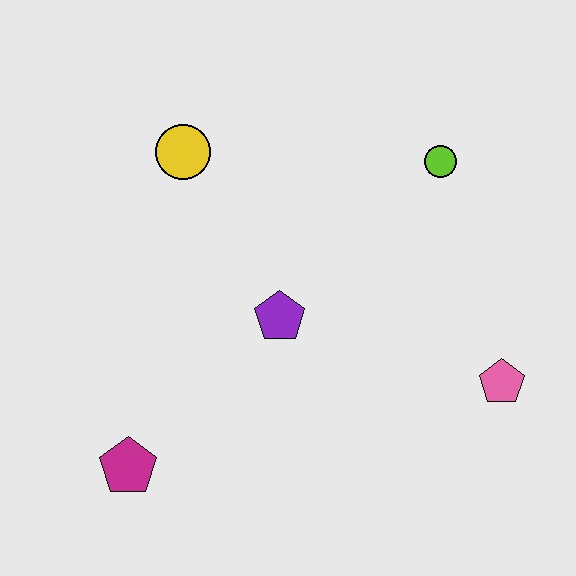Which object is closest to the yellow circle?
The purple pentagon is closest to the yellow circle.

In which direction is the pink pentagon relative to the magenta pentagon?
The pink pentagon is to the right of the magenta pentagon.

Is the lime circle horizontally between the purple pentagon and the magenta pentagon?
No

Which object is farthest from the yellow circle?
The pink pentagon is farthest from the yellow circle.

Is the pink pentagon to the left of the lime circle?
No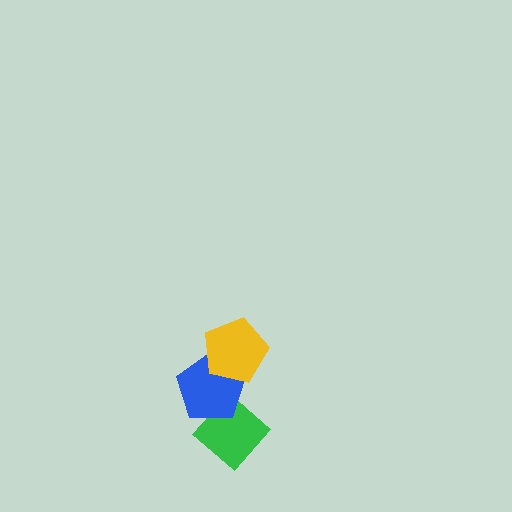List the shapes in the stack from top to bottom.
From top to bottom: the yellow pentagon, the blue pentagon, the green diamond.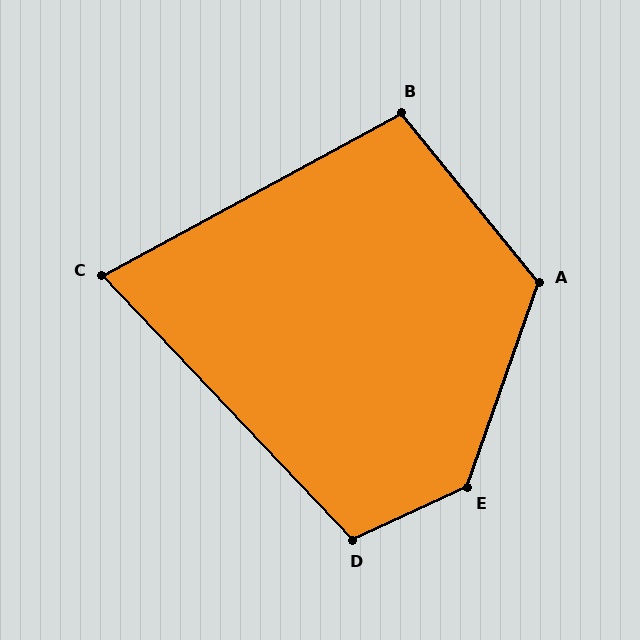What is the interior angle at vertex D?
Approximately 109 degrees (obtuse).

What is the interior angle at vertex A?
Approximately 121 degrees (obtuse).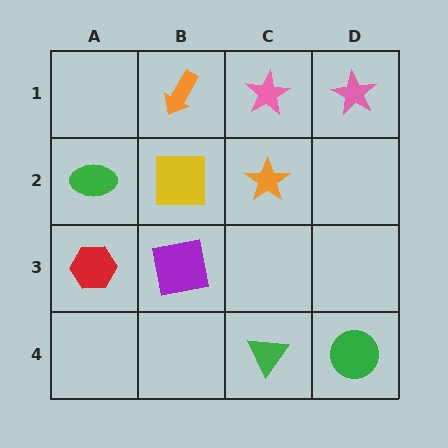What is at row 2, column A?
A green ellipse.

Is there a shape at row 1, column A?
No, that cell is empty.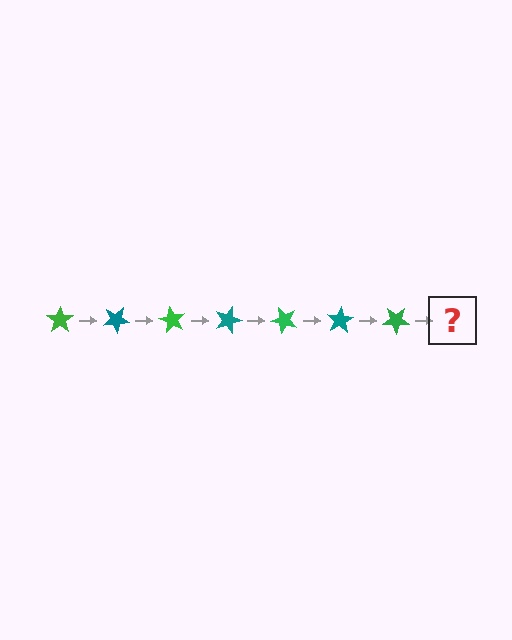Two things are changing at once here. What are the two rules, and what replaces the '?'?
The two rules are that it rotates 30 degrees each step and the color cycles through green and teal. The '?' should be a teal star, rotated 210 degrees from the start.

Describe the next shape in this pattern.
It should be a teal star, rotated 210 degrees from the start.